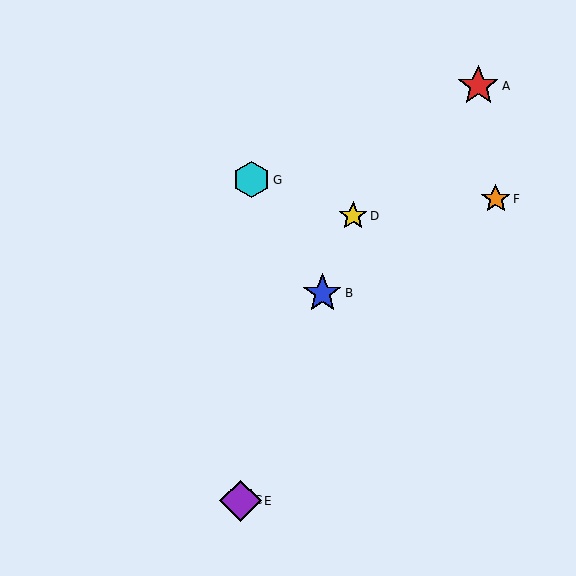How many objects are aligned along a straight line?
4 objects (B, C, D, E) are aligned along a straight line.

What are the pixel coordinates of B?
Object B is at (322, 293).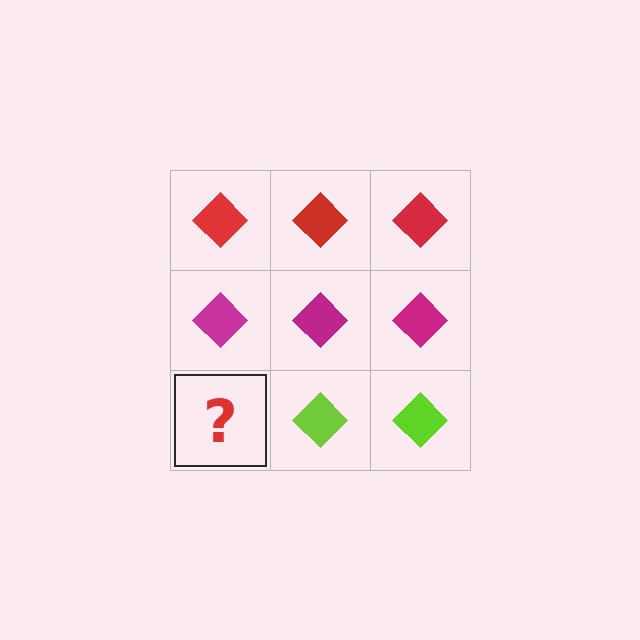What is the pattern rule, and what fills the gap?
The rule is that each row has a consistent color. The gap should be filled with a lime diamond.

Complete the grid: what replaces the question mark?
The question mark should be replaced with a lime diamond.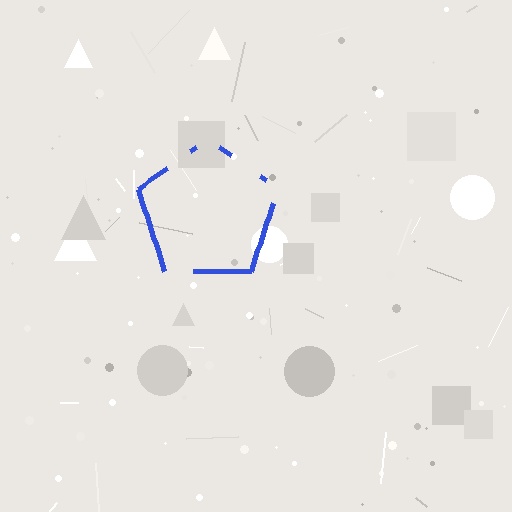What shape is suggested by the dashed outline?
The dashed outline suggests a pentagon.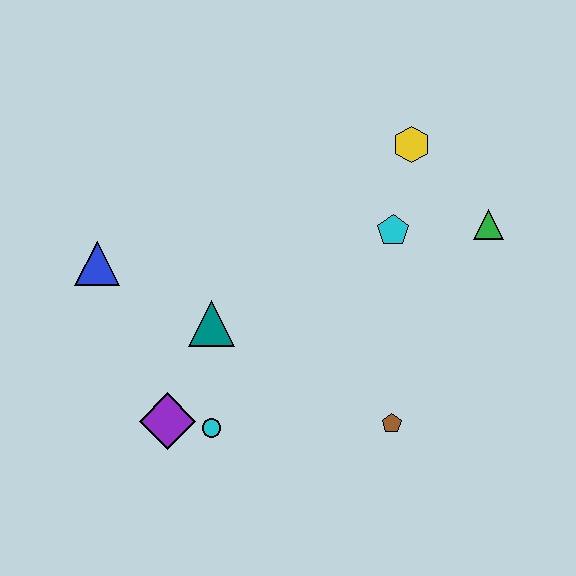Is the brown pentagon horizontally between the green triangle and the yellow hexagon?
No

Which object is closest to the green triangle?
The cyan pentagon is closest to the green triangle.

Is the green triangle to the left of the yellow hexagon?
No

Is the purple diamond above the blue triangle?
No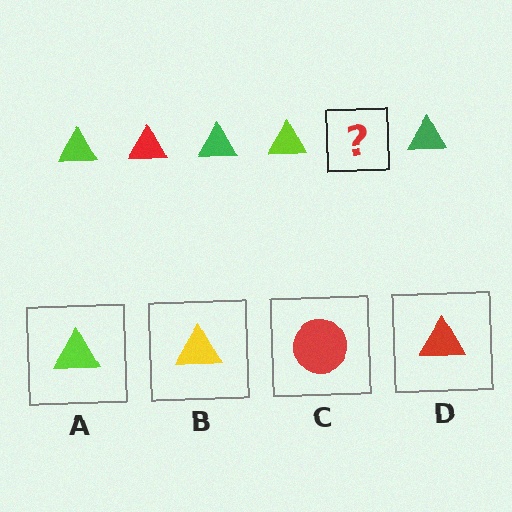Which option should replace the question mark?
Option D.